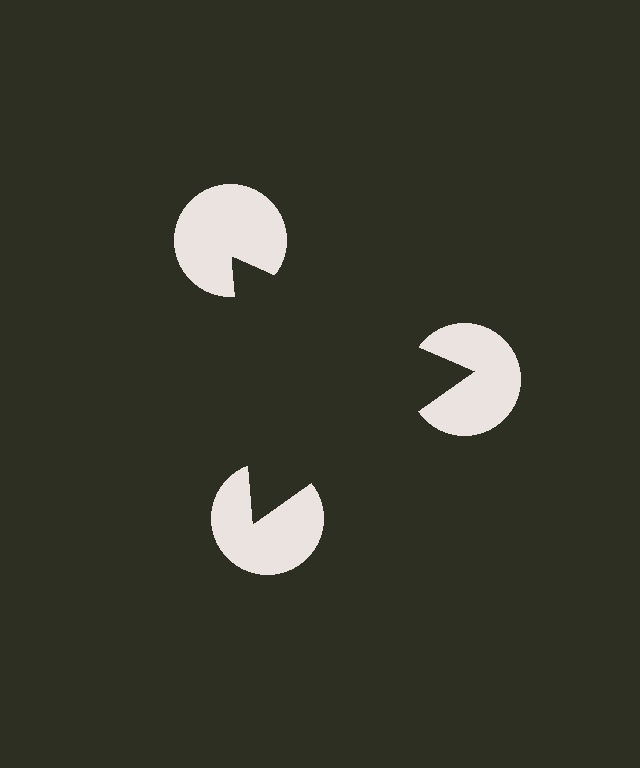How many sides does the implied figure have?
3 sides.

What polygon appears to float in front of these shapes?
An illusory triangle — its edges are inferred from the aligned wedge cuts in the pac-man discs, not physically drawn.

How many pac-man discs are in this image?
There are 3 — one at each vertex of the illusory triangle.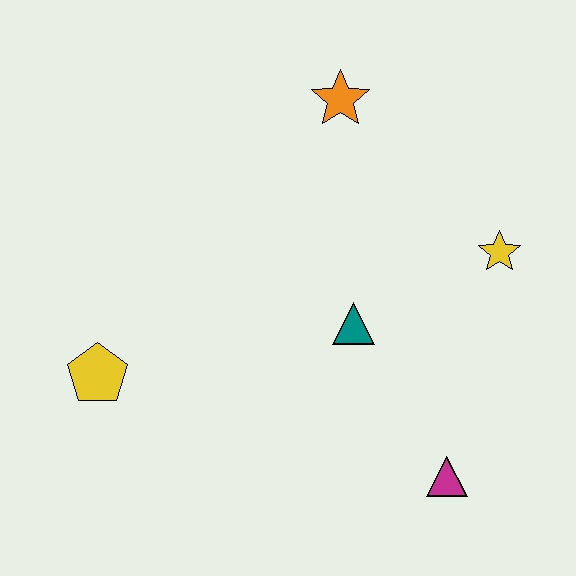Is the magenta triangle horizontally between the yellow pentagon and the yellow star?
Yes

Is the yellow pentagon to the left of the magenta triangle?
Yes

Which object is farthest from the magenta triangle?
The orange star is farthest from the magenta triangle.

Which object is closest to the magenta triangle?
The teal triangle is closest to the magenta triangle.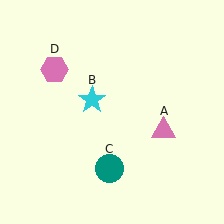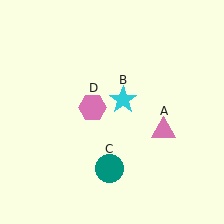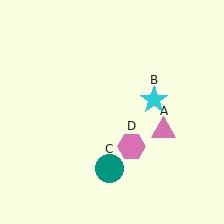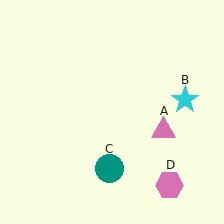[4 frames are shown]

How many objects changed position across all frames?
2 objects changed position: cyan star (object B), pink hexagon (object D).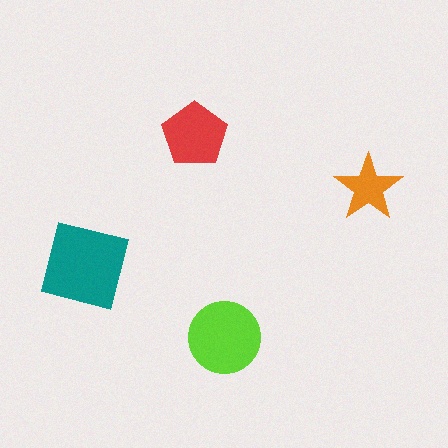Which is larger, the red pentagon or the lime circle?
The lime circle.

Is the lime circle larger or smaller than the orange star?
Larger.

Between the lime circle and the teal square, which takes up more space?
The teal square.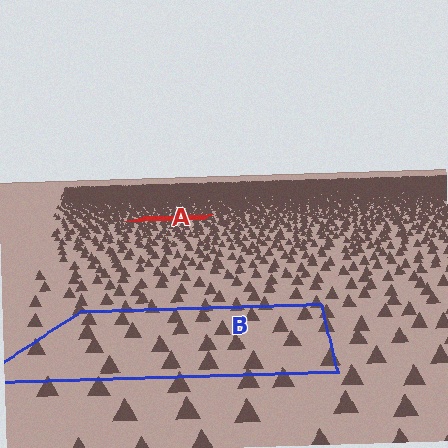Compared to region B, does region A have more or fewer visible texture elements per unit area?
Region A has more texture elements per unit area — they are packed more densely because it is farther away.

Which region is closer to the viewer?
Region B is closer. The texture elements there are larger and more spread out.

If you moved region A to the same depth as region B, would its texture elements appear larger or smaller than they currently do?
They would appear larger. At a closer depth, the same texture elements are projected at a bigger on-screen size.